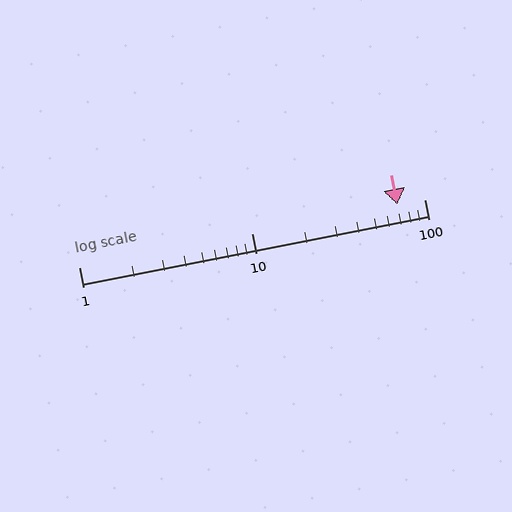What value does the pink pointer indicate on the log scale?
The pointer indicates approximately 70.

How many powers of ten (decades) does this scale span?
The scale spans 2 decades, from 1 to 100.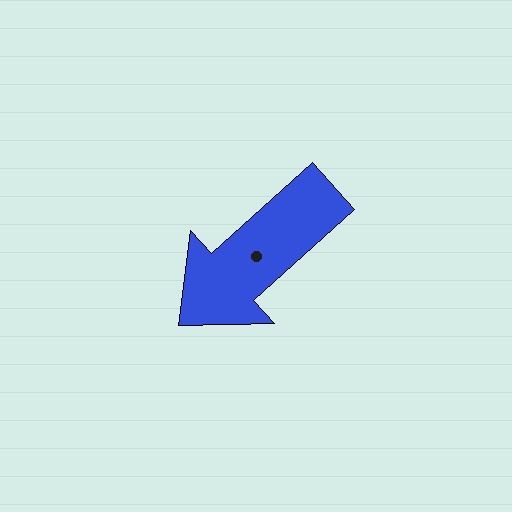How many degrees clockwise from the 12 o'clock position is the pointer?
Approximately 228 degrees.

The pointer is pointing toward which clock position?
Roughly 8 o'clock.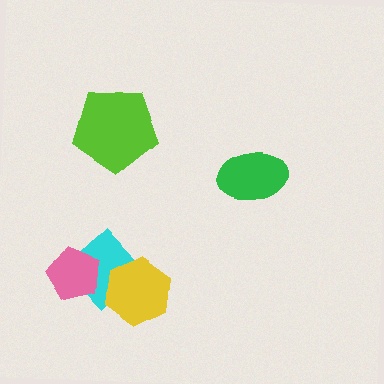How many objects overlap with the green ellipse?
0 objects overlap with the green ellipse.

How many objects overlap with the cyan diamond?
2 objects overlap with the cyan diamond.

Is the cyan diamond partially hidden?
Yes, it is partially covered by another shape.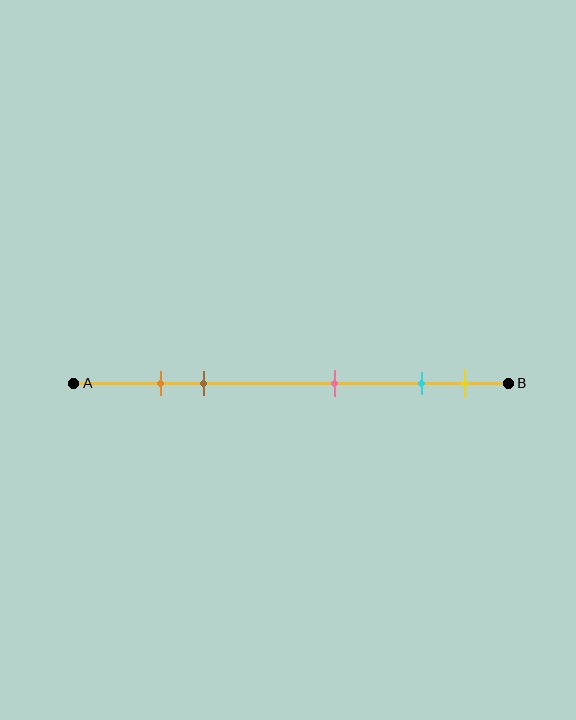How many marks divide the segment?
There are 5 marks dividing the segment.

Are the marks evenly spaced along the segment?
No, the marks are not evenly spaced.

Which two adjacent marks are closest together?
The orange and brown marks are the closest adjacent pair.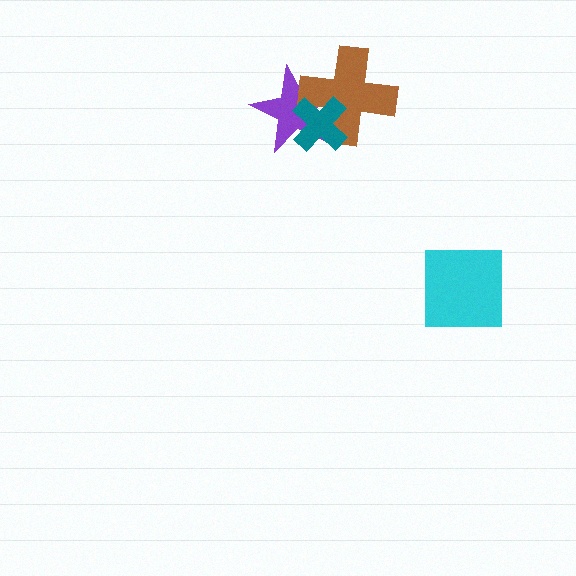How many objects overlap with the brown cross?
2 objects overlap with the brown cross.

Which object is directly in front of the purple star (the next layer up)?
The brown cross is directly in front of the purple star.